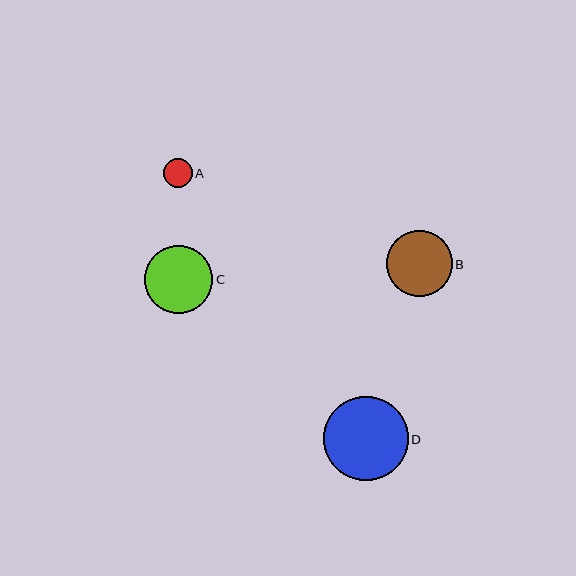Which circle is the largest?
Circle D is the largest with a size of approximately 85 pixels.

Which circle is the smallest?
Circle A is the smallest with a size of approximately 29 pixels.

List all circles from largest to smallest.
From largest to smallest: D, C, B, A.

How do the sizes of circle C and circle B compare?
Circle C and circle B are approximately the same size.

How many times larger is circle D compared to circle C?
Circle D is approximately 1.2 times the size of circle C.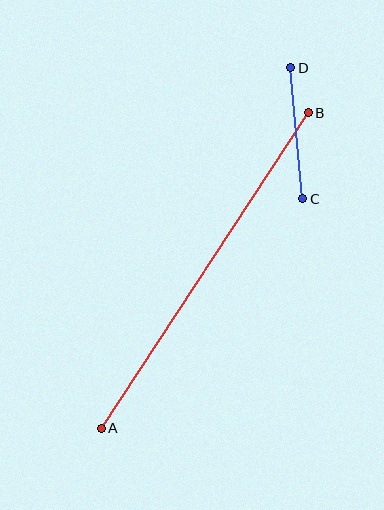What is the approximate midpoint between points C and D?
The midpoint is at approximately (297, 133) pixels.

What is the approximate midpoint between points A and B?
The midpoint is at approximately (205, 271) pixels.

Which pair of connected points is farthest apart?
Points A and B are farthest apart.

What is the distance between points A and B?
The distance is approximately 378 pixels.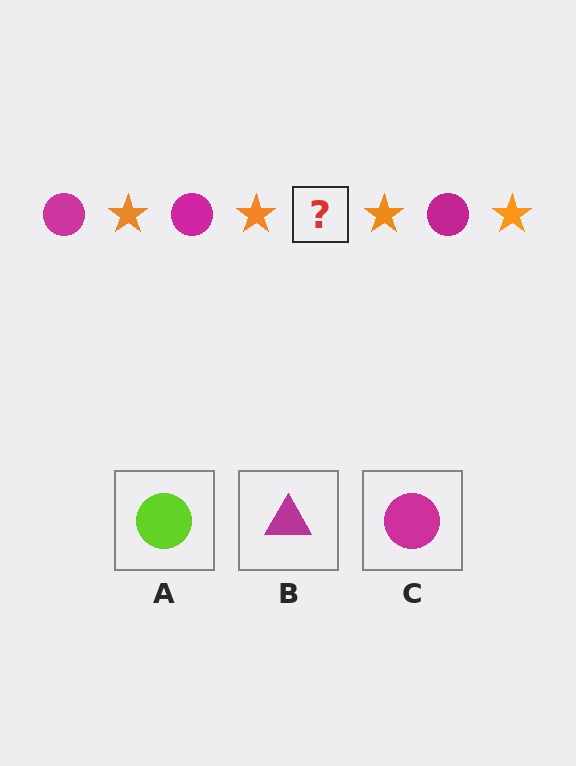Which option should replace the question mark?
Option C.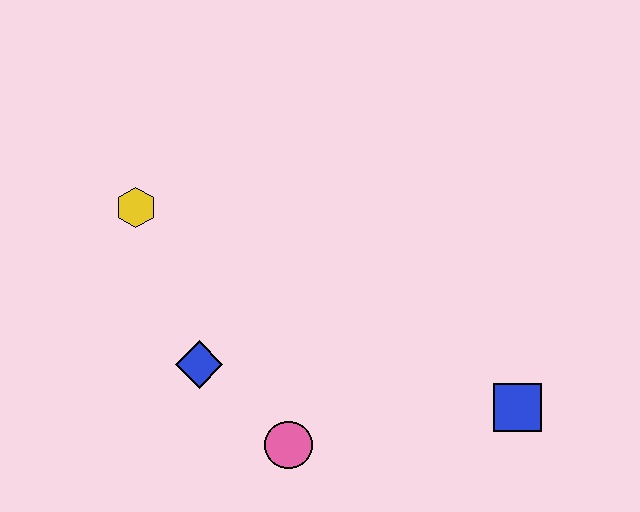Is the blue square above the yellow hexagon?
No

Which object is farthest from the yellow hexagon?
The blue square is farthest from the yellow hexagon.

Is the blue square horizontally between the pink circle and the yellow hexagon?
No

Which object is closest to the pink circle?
The blue diamond is closest to the pink circle.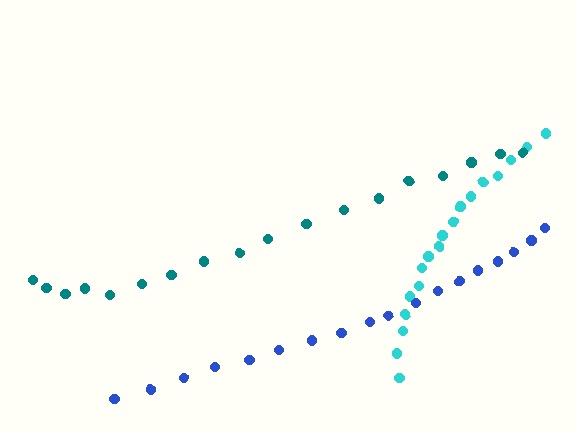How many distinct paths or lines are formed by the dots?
There are 3 distinct paths.